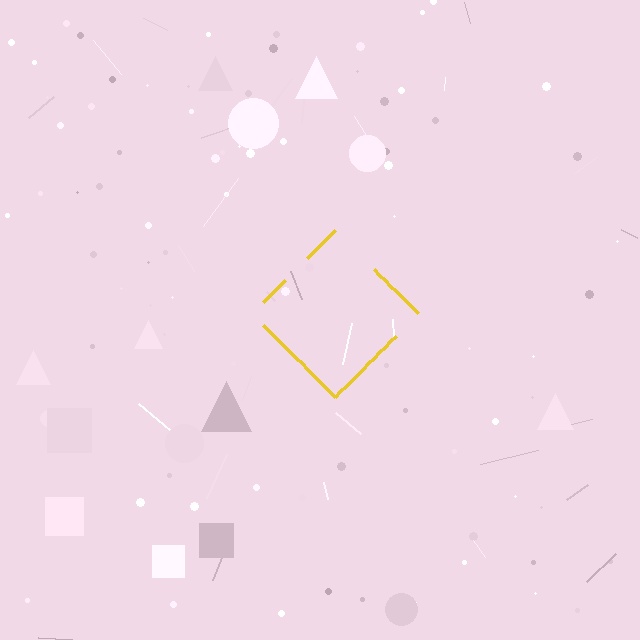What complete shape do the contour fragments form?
The contour fragments form a diamond.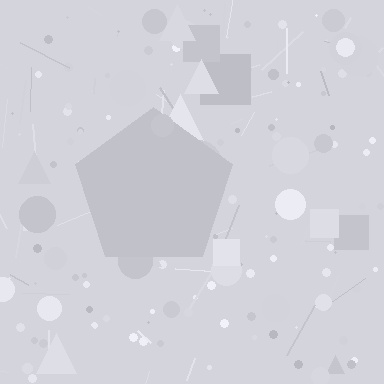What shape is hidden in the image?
A pentagon is hidden in the image.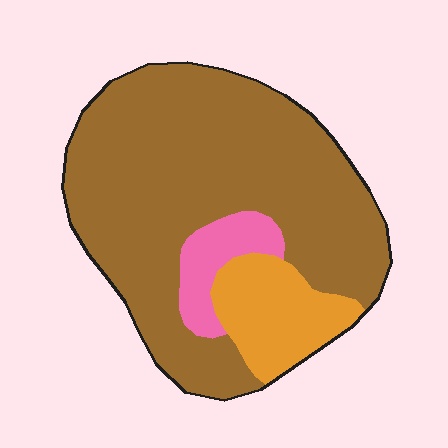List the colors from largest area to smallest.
From largest to smallest: brown, orange, pink.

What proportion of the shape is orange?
Orange takes up about one sixth (1/6) of the shape.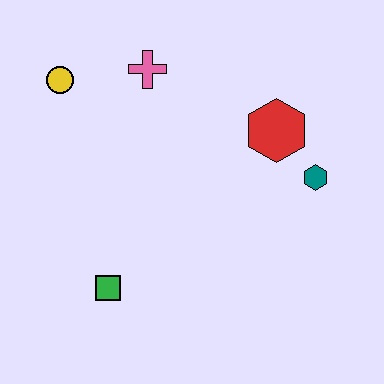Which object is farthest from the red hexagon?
The green square is farthest from the red hexagon.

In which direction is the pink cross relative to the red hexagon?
The pink cross is to the left of the red hexagon.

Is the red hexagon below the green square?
No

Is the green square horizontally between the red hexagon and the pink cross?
No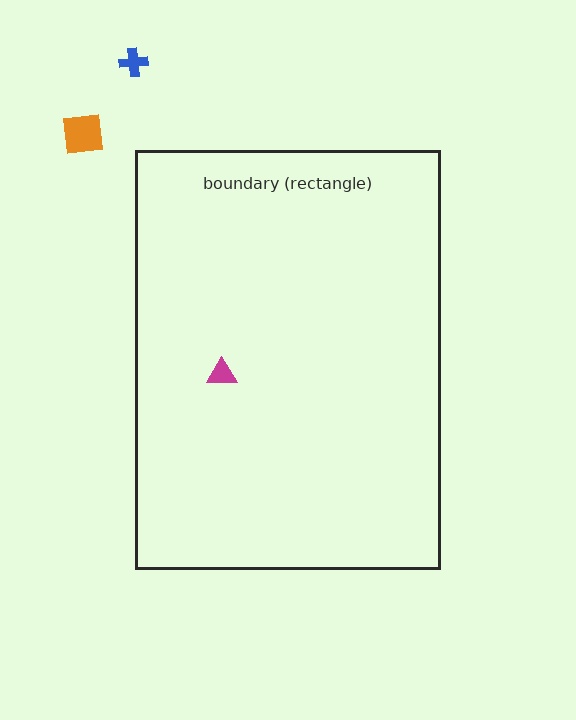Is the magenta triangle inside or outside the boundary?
Inside.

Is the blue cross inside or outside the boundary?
Outside.